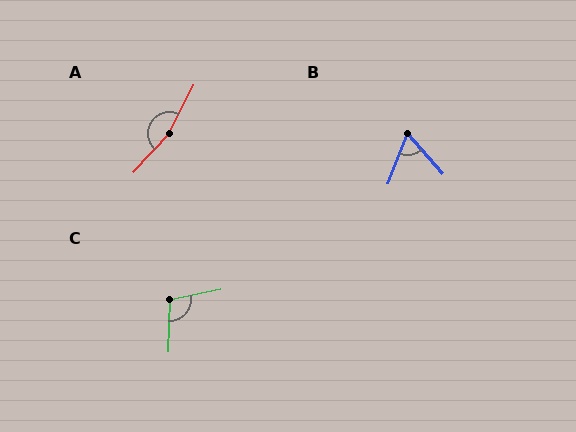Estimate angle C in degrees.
Approximately 103 degrees.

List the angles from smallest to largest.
B (62°), C (103°), A (164°).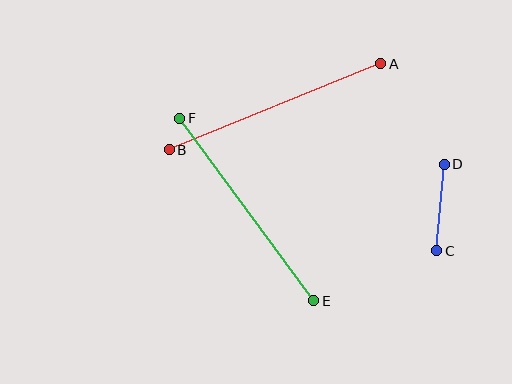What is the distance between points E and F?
The distance is approximately 227 pixels.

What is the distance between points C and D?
The distance is approximately 87 pixels.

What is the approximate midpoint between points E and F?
The midpoint is at approximately (247, 209) pixels.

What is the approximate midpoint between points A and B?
The midpoint is at approximately (275, 107) pixels.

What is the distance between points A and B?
The distance is approximately 228 pixels.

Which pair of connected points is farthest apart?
Points A and B are farthest apart.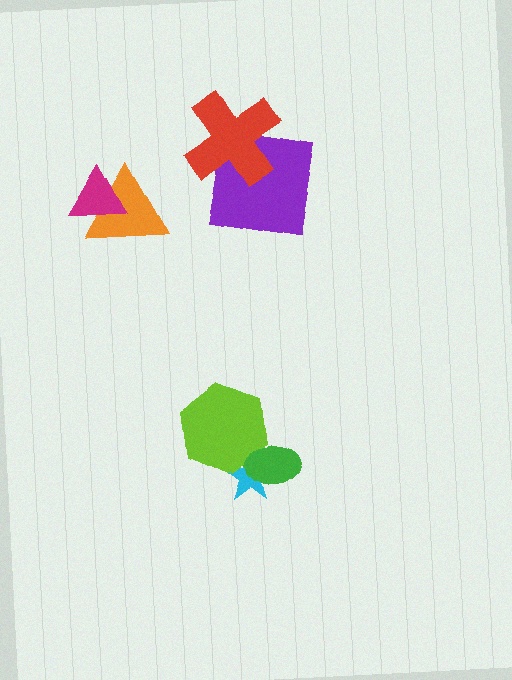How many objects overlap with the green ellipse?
2 objects overlap with the green ellipse.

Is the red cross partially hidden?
No, no other shape covers it.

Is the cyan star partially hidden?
Yes, it is partially covered by another shape.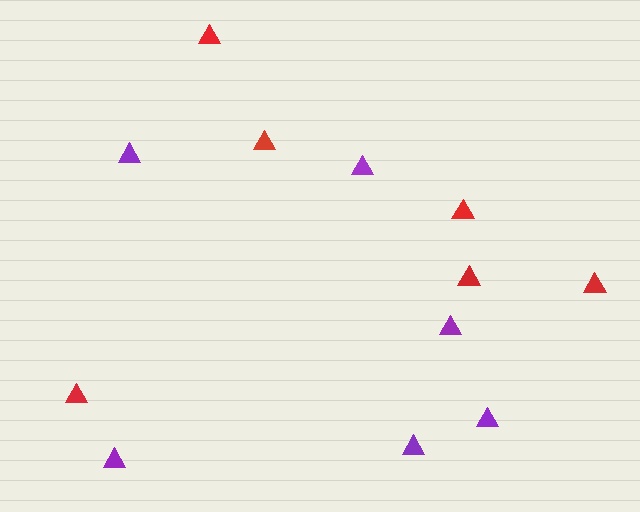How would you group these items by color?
There are 2 groups: one group of purple triangles (6) and one group of red triangles (6).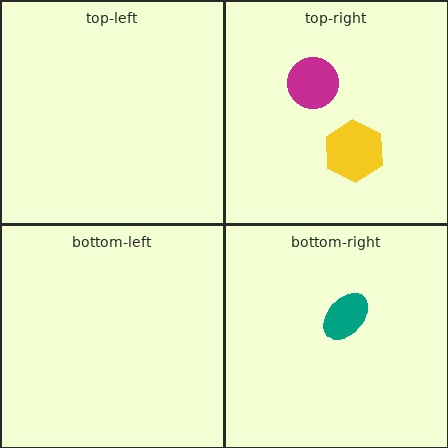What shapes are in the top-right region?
The magenta circle, the yellow hexagon.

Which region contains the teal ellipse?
The bottom-right region.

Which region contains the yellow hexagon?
The top-right region.